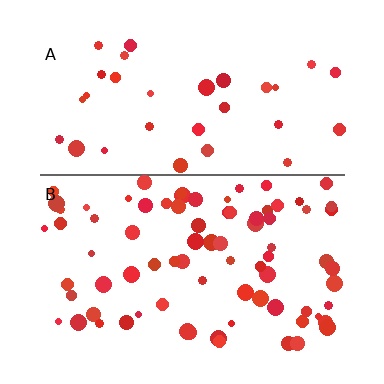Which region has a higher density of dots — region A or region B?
B (the bottom).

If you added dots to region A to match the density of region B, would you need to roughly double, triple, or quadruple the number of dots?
Approximately double.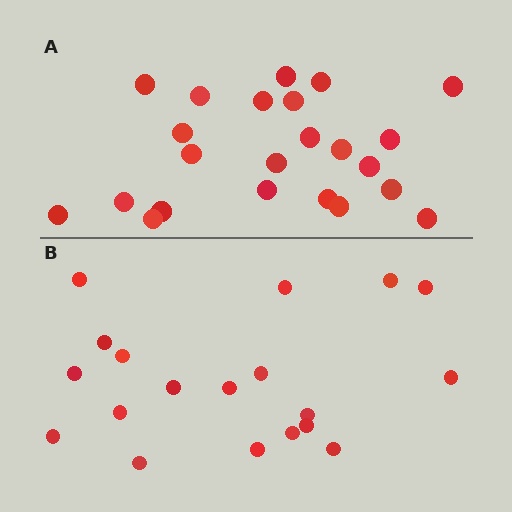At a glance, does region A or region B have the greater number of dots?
Region A (the top region) has more dots.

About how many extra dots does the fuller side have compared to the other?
Region A has about 4 more dots than region B.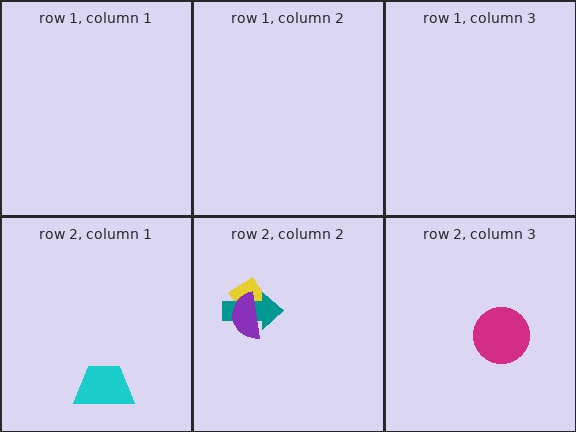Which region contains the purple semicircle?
The row 2, column 2 region.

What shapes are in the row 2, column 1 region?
The cyan trapezoid.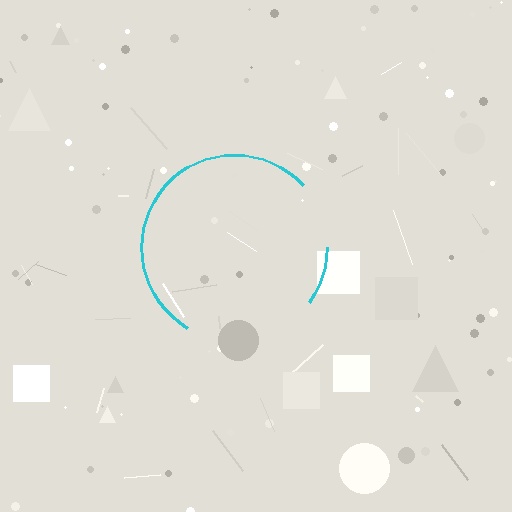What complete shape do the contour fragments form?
The contour fragments form a circle.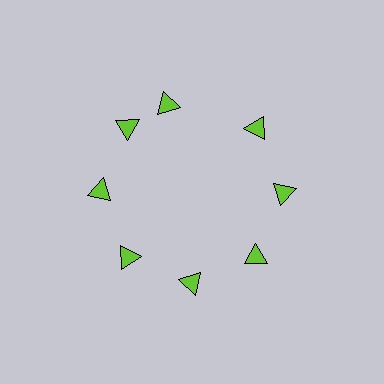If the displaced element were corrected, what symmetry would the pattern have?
It would have 8-fold rotational symmetry — the pattern would map onto itself every 45 degrees.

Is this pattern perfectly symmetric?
No. The 8 lime triangles are arranged in a ring, but one element near the 12 o'clock position is rotated out of alignment along the ring, breaking the 8-fold rotational symmetry.